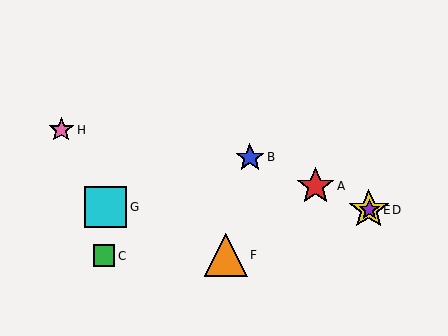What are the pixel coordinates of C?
Object C is at (104, 256).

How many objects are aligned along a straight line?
4 objects (A, B, D, E) are aligned along a straight line.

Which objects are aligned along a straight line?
Objects A, B, D, E are aligned along a straight line.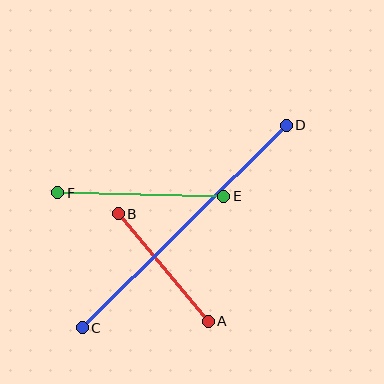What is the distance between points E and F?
The distance is approximately 166 pixels.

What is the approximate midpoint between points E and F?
The midpoint is at approximately (141, 194) pixels.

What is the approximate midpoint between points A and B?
The midpoint is at approximately (163, 268) pixels.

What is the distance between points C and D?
The distance is approximately 288 pixels.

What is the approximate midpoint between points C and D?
The midpoint is at approximately (184, 227) pixels.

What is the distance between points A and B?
The distance is approximately 140 pixels.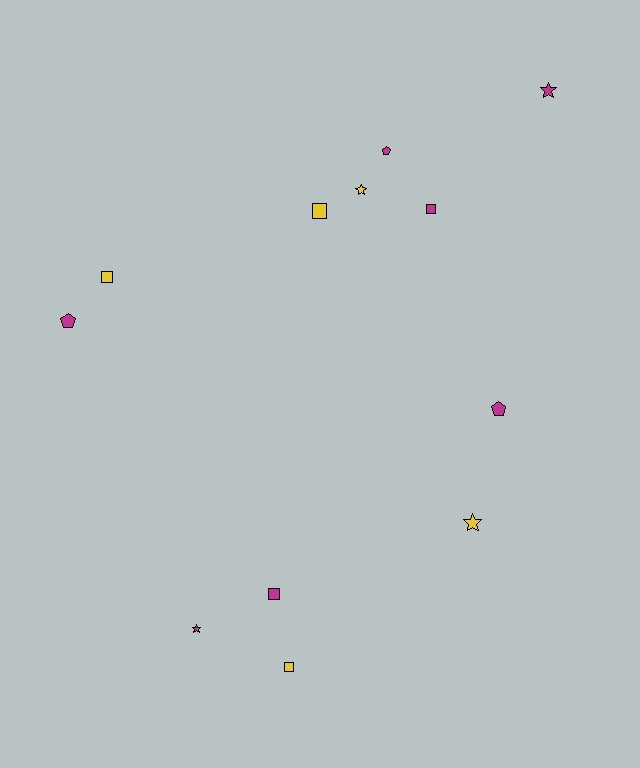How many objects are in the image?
There are 12 objects.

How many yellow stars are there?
There are 2 yellow stars.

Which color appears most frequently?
Magenta, with 7 objects.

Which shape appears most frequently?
Square, with 5 objects.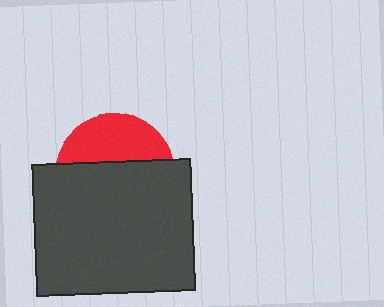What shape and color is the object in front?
The object in front is a dark gray rectangle.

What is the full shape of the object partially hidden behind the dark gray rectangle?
The partially hidden object is a red circle.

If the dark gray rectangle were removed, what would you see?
You would see the complete red circle.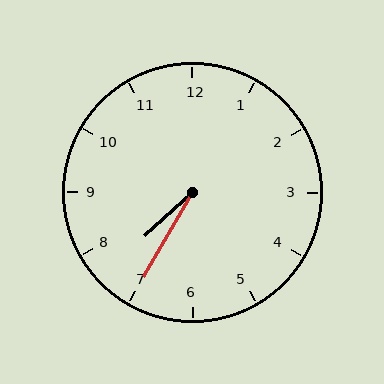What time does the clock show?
7:35.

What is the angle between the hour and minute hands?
Approximately 18 degrees.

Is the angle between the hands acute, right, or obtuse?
It is acute.